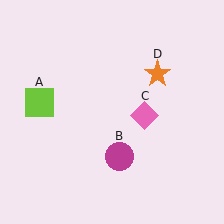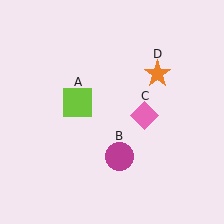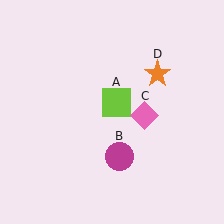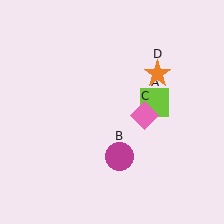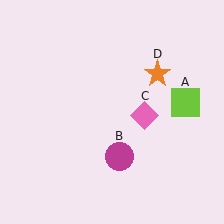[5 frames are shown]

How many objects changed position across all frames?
1 object changed position: lime square (object A).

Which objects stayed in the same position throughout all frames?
Magenta circle (object B) and pink diamond (object C) and orange star (object D) remained stationary.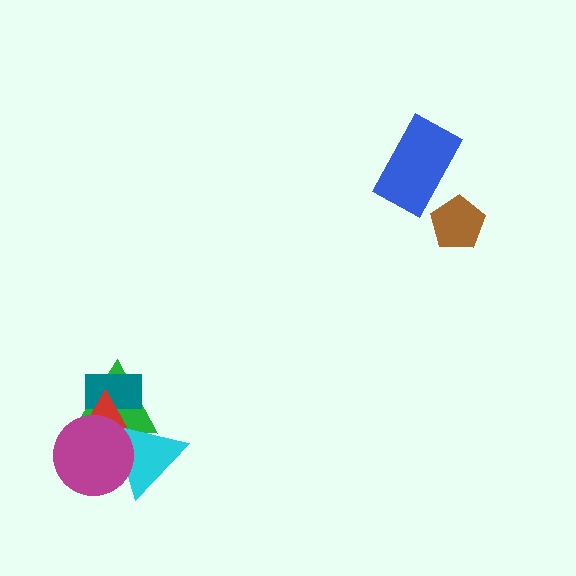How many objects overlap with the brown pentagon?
0 objects overlap with the brown pentagon.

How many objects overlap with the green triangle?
4 objects overlap with the green triangle.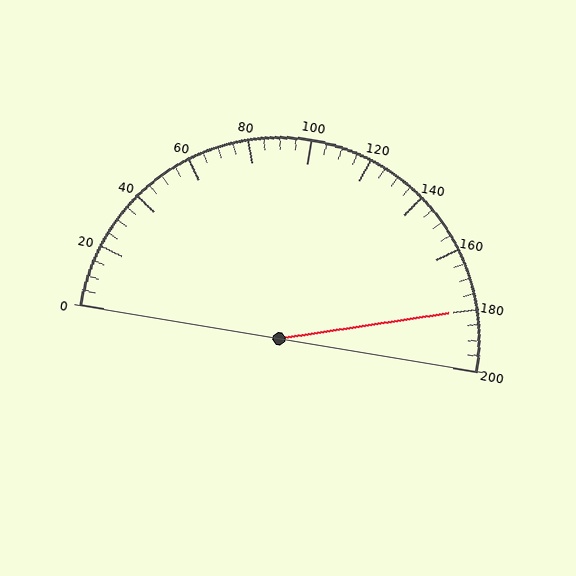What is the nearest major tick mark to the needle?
The nearest major tick mark is 180.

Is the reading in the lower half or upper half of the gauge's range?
The reading is in the upper half of the range (0 to 200).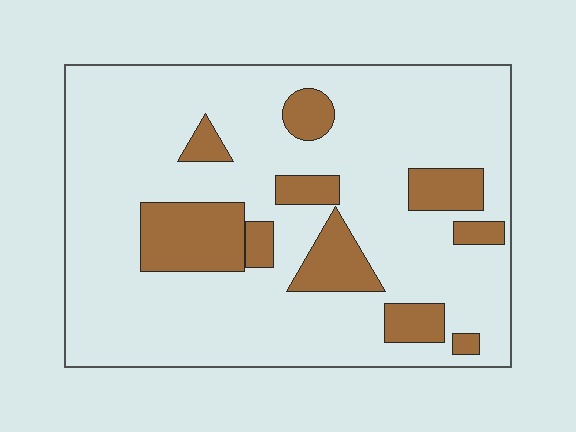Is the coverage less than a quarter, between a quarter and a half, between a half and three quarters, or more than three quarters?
Less than a quarter.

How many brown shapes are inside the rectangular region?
10.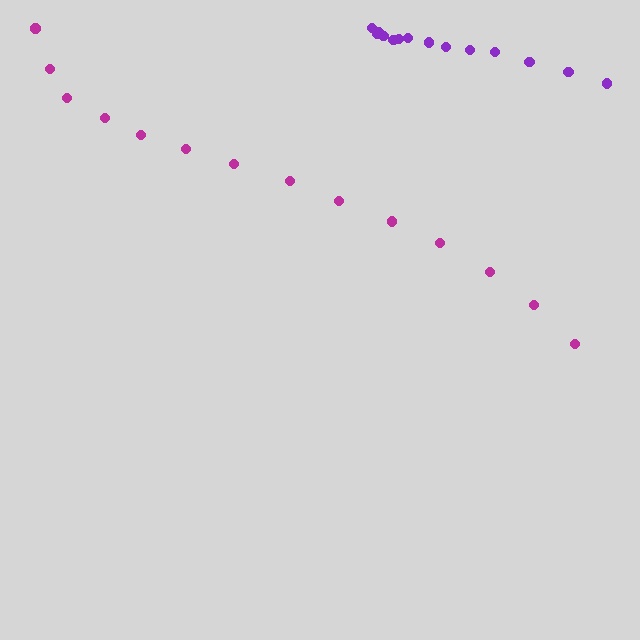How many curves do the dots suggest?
There are 2 distinct paths.